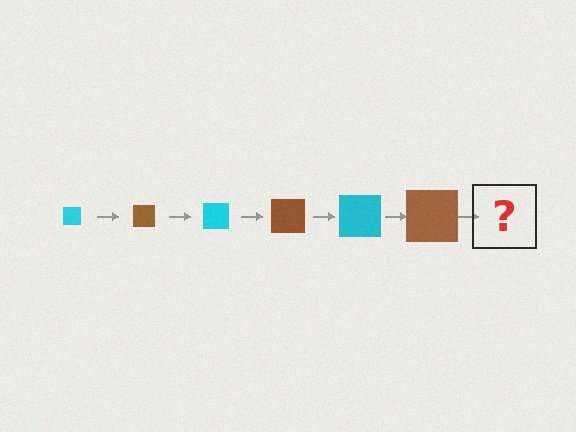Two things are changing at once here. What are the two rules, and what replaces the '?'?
The two rules are that the square grows larger each step and the color cycles through cyan and brown. The '?' should be a cyan square, larger than the previous one.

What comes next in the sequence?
The next element should be a cyan square, larger than the previous one.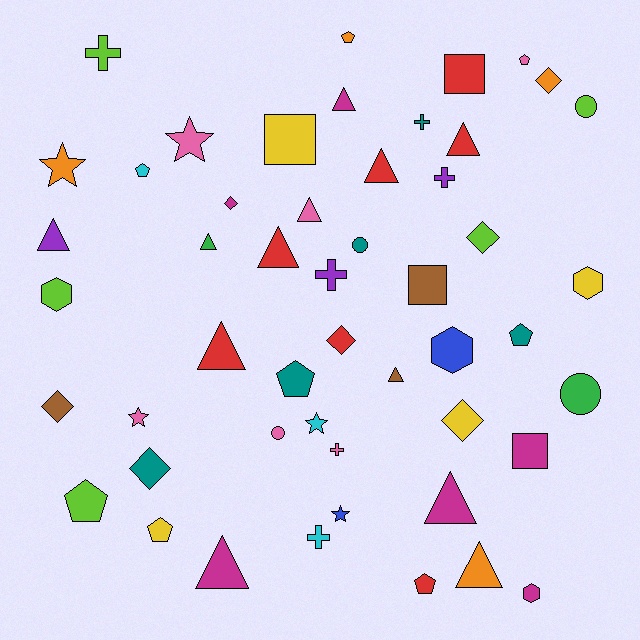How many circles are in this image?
There are 4 circles.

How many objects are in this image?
There are 50 objects.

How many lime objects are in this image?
There are 5 lime objects.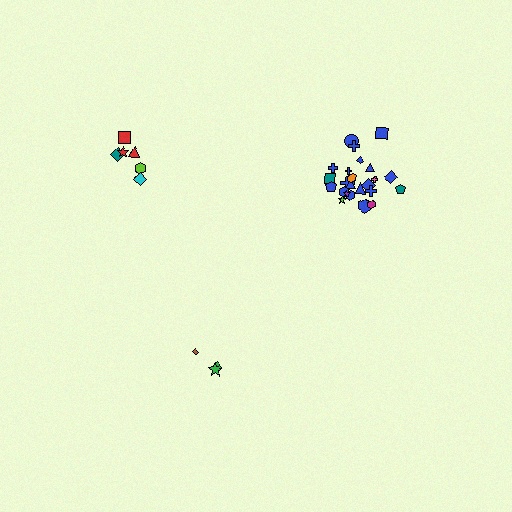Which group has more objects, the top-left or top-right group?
The top-right group.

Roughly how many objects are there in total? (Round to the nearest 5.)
Roughly 35 objects in total.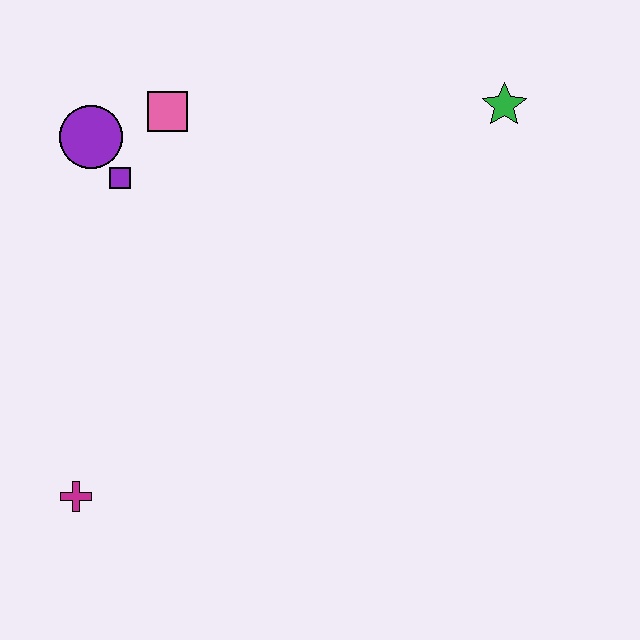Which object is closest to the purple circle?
The purple square is closest to the purple circle.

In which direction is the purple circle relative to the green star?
The purple circle is to the left of the green star.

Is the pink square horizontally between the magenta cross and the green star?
Yes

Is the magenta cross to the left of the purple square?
Yes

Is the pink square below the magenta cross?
No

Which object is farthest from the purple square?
The green star is farthest from the purple square.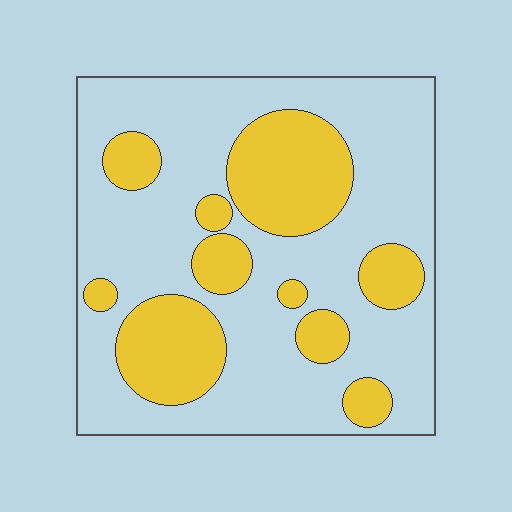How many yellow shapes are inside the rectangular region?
10.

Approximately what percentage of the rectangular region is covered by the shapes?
Approximately 30%.